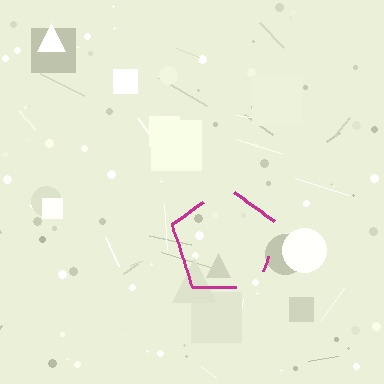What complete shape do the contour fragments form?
The contour fragments form a pentagon.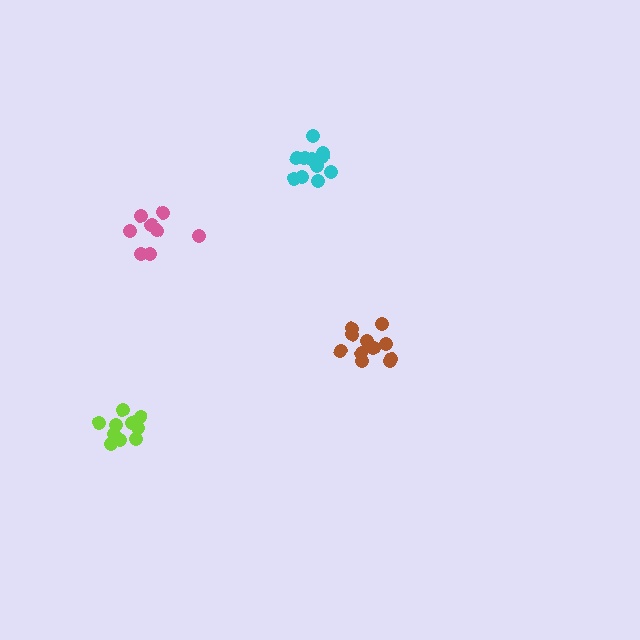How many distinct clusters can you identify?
There are 4 distinct clusters.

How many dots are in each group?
Group 1: 11 dots, Group 2: 8 dots, Group 3: 11 dots, Group 4: 10 dots (40 total).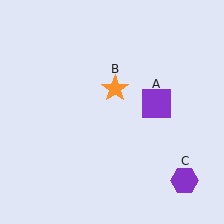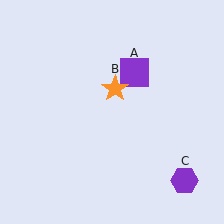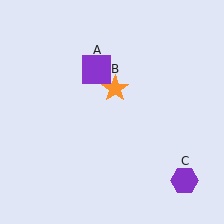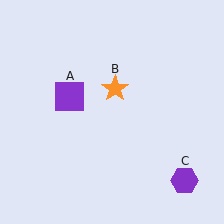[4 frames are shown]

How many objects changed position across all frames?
1 object changed position: purple square (object A).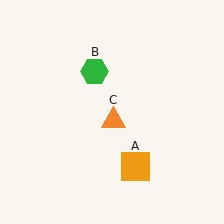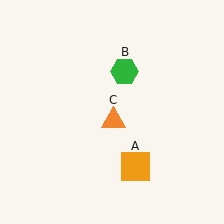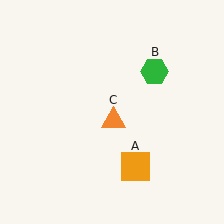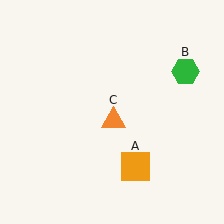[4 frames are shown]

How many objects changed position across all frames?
1 object changed position: green hexagon (object B).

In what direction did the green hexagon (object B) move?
The green hexagon (object B) moved right.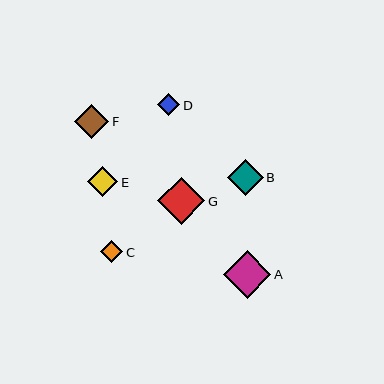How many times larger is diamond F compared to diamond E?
Diamond F is approximately 1.1 times the size of diamond E.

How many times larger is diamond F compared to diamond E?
Diamond F is approximately 1.1 times the size of diamond E.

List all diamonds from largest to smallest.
From largest to smallest: A, G, B, F, E, D, C.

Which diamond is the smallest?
Diamond C is the smallest with a size of approximately 22 pixels.